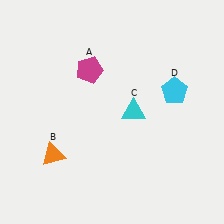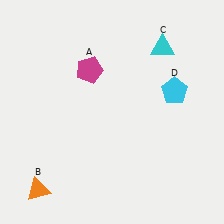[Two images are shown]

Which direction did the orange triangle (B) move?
The orange triangle (B) moved down.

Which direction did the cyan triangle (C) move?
The cyan triangle (C) moved up.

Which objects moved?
The objects that moved are: the orange triangle (B), the cyan triangle (C).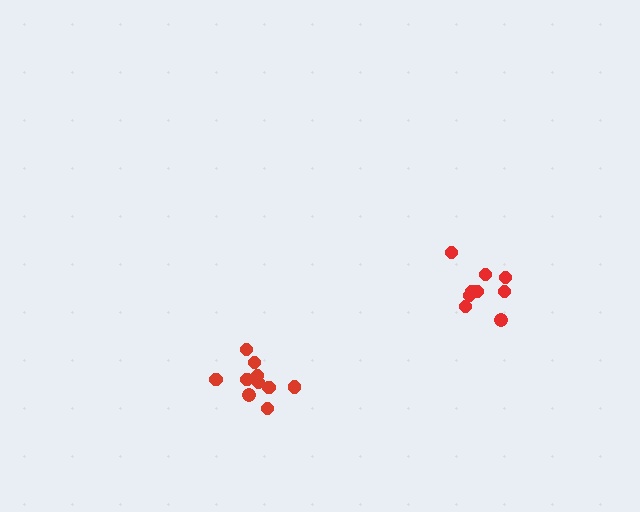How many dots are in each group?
Group 1: 9 dots, Group 2: 10 dots (19 total).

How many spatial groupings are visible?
There are 2 spatial groupings.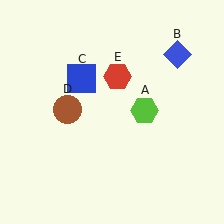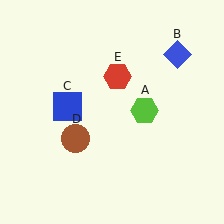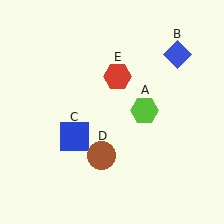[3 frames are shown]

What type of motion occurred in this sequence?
The blue square (object C), brown circle (object D) rotated counterclockwise around the center of the scene.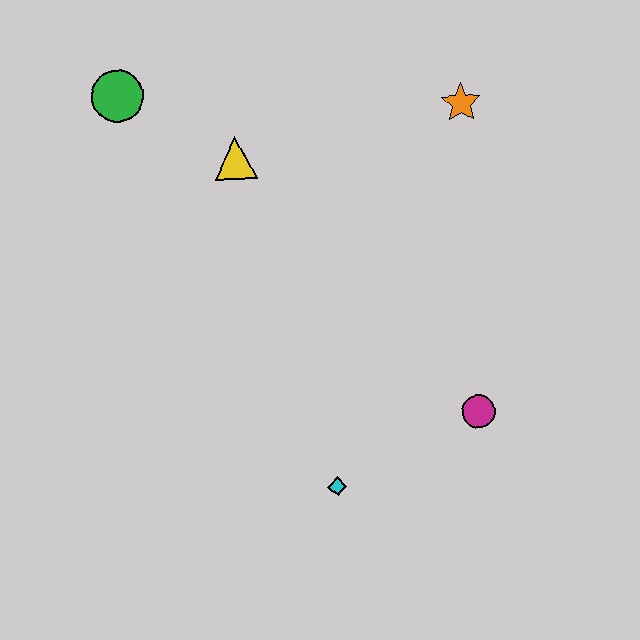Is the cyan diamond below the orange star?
Yes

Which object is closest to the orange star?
The yellow triangle is closest to the orange star.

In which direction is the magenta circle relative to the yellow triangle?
The magenta circle is below the yellow triangle.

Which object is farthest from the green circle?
The magenta circle is farthest from the green circle.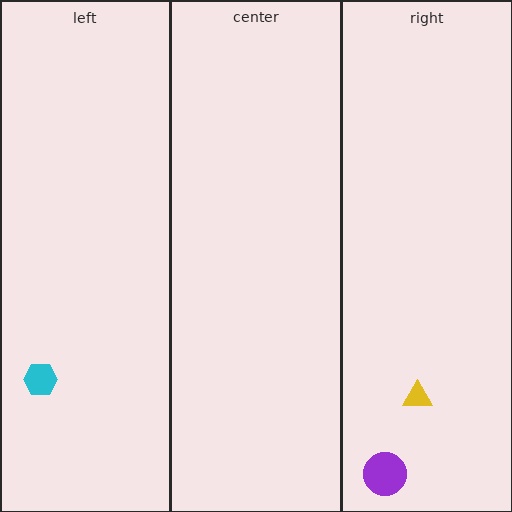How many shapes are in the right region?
2.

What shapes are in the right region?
The yellow triangle, the purple circle.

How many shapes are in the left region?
1.